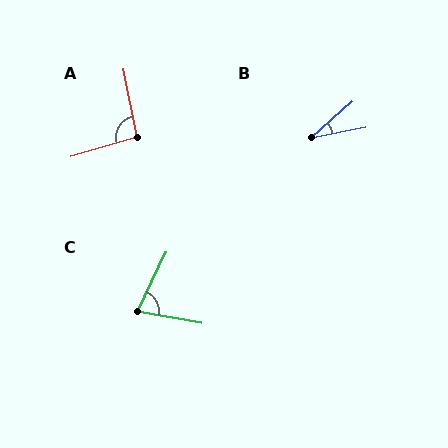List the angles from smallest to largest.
B (30°), C (75°), A (95°).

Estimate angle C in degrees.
Approximately 75 degrees.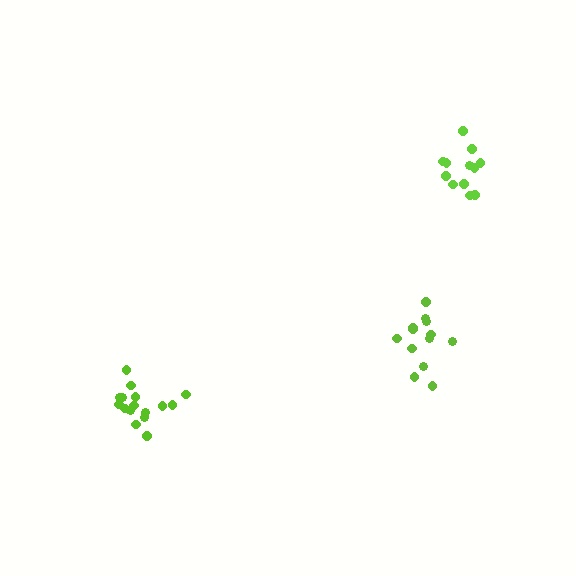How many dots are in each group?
Group 1: 13 dots, Group 2: 16 dots, Group 3: 12 dots (41 total).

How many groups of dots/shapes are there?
There are 3 groups.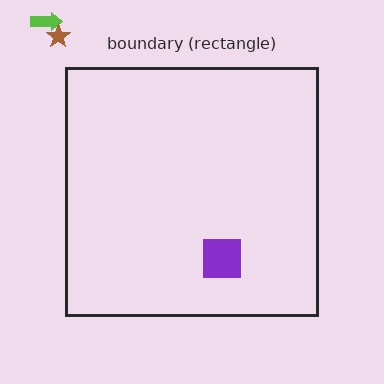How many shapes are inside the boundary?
1 inside, 2 outside.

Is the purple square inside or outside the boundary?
Inside.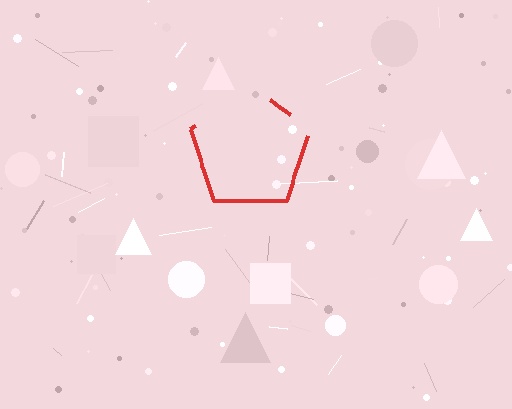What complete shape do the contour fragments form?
The contour fragments form a pentagon.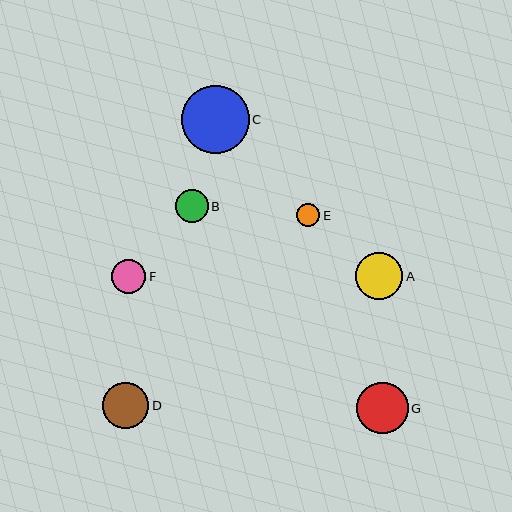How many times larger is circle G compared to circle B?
Circle G is approximately 1.6 times the size of circle B.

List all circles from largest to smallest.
From largest to smallest: C, G, A, D, F, B, E.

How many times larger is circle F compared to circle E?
Circle F is approximately 1.5 times the size of circle E.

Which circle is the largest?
Circle C is the largest with a size of approximately 68 pixels.